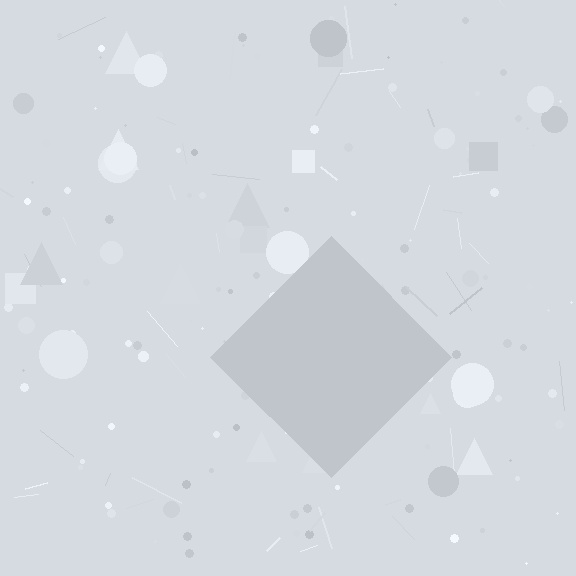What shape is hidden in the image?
A diamond is hidden in the image.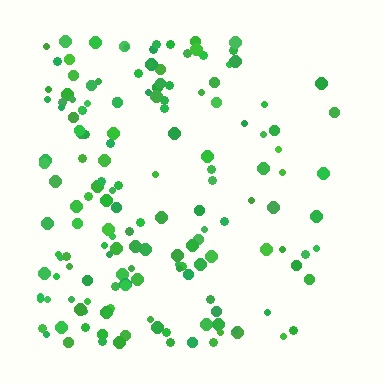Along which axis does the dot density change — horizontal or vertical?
Horizontal.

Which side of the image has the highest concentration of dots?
The left.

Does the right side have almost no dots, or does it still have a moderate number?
Still a moderate number, just noticeably fewer than the left.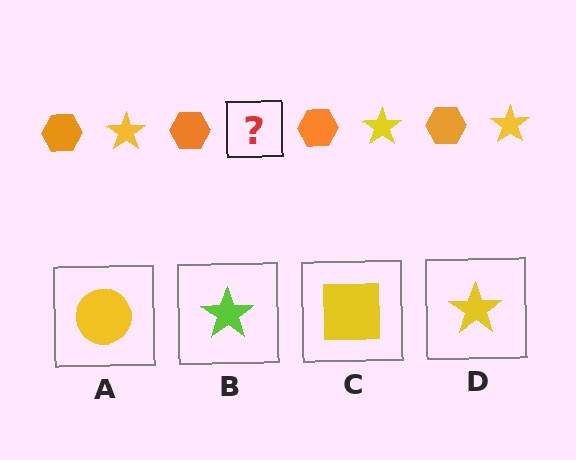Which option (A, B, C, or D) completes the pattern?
D.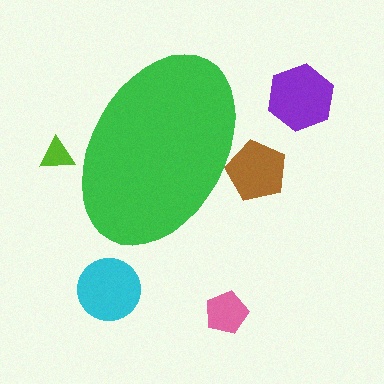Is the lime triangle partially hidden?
Yes, the lime triangle is partially hidden behind the green ellipse.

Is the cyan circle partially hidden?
No, the cyan circle is fully visible.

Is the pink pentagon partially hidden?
No, the pink pentagon is fully visible.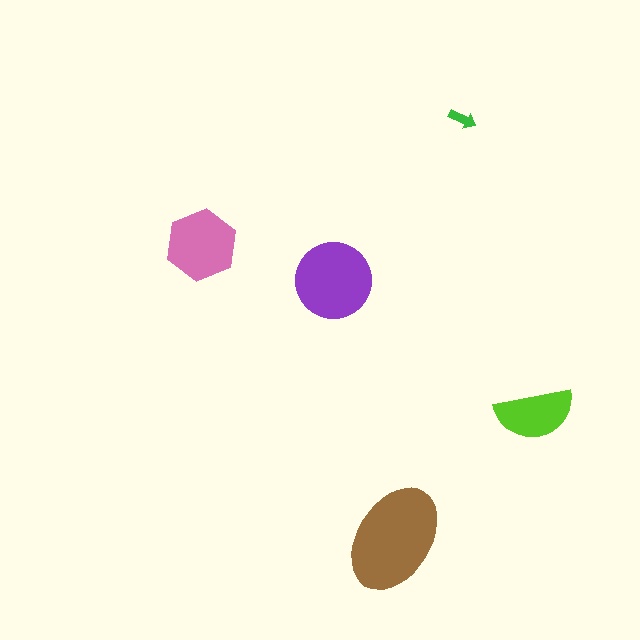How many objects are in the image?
There are 5 objects in the image.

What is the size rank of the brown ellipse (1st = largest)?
1st.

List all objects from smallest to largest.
The green arrow, the lime semicircle, the pink hexagon, the purple circle, the brown ellipse.